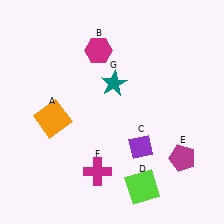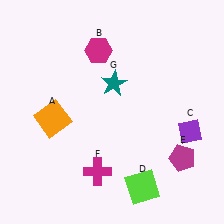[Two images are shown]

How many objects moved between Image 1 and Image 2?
1 object moved between the two images.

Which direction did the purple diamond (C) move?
The purple diamond (C) moved right.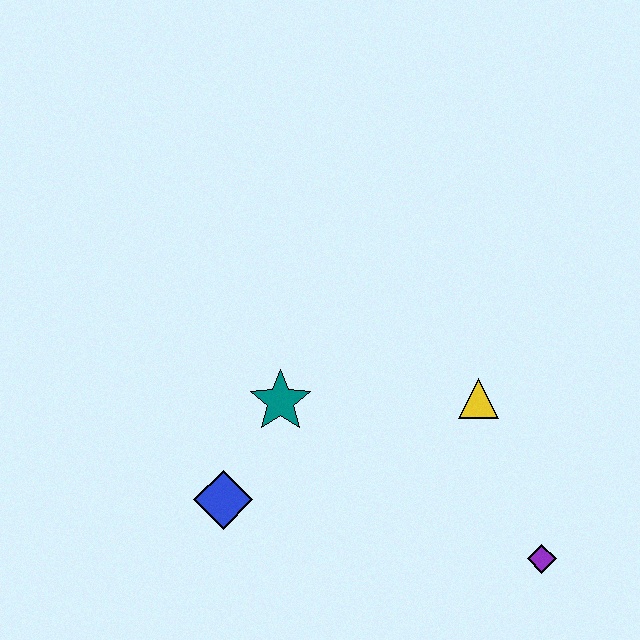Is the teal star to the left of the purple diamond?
Yes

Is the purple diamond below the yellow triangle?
Yes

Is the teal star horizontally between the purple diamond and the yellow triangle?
No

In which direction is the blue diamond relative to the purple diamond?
The blue diamond is to the left of the purple diamond.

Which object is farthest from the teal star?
The purple diamond is farthest from the teal star.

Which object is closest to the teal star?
The blue diamond is closest to the teal star.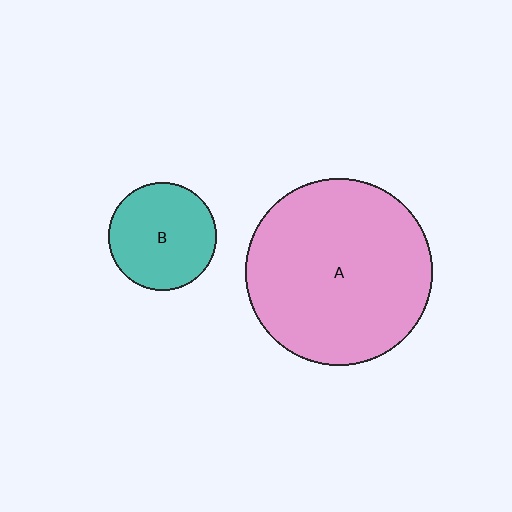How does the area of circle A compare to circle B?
Approximately 3.0 times.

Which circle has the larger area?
Circle A (pink).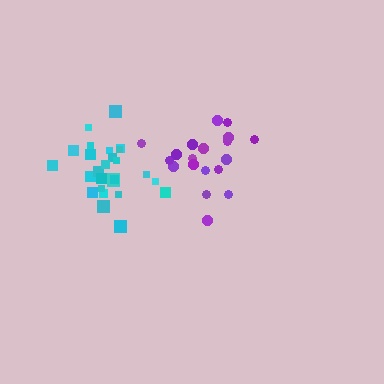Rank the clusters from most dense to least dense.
cyan, purple.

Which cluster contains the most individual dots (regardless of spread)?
Cyan (29).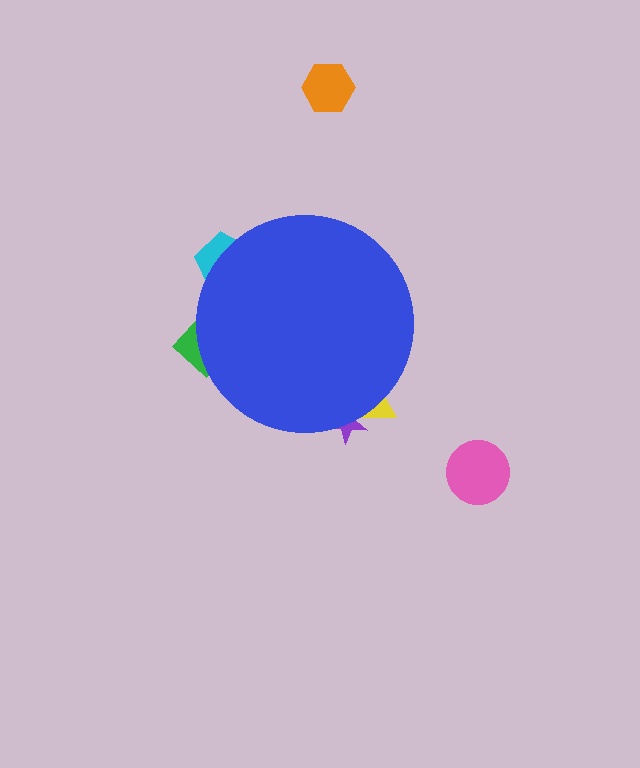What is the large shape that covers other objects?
A blue circle.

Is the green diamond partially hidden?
Yes, the green diamond is partially hidden behind the blue circle.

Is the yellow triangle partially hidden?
Yes, the yellow triangle is partially hidden behind the blue circle.